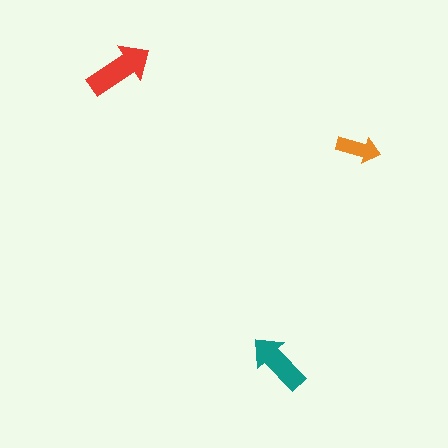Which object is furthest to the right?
The orange arrow is rightmost.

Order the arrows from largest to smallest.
the red one, the teal one, the orange one.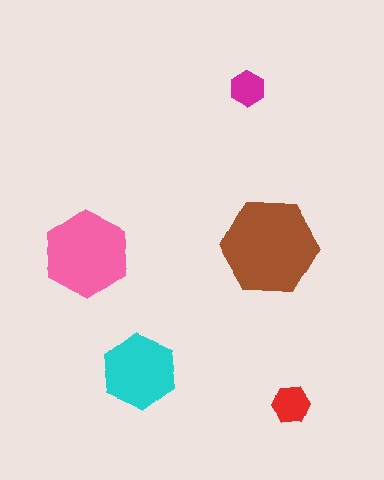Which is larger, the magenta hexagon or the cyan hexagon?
The cyan one.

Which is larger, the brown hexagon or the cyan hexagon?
The brown one.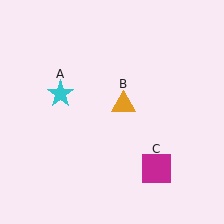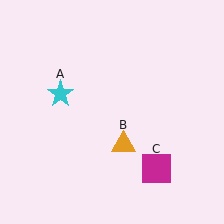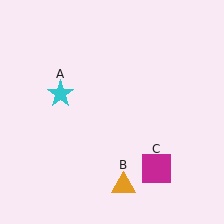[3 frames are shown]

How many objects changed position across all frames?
1 object changed position: orange triangle (object B).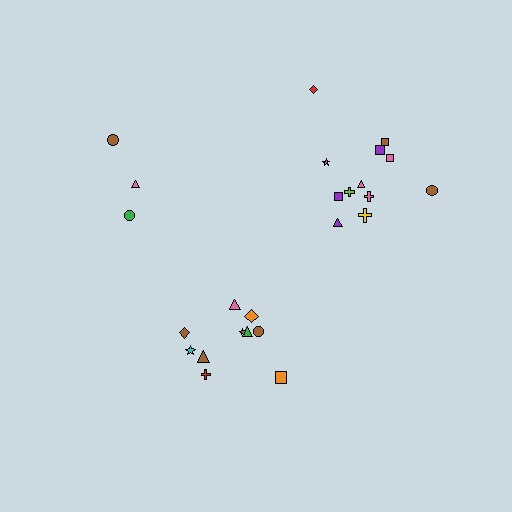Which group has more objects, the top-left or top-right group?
The top-right group.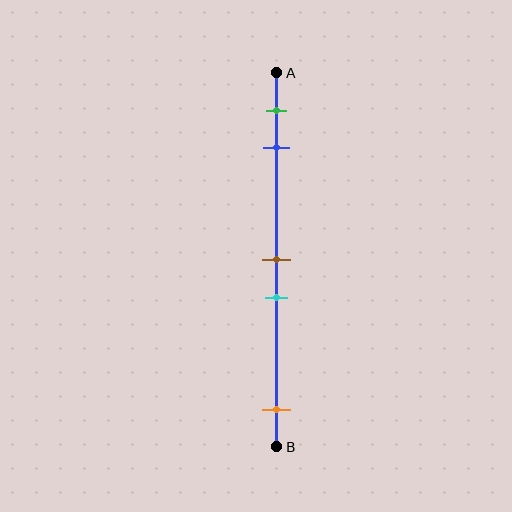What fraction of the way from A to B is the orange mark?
The orange mark is approximately 90% (0.9) of the way from A to B.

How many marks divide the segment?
There are 5 marks dividing the segment.